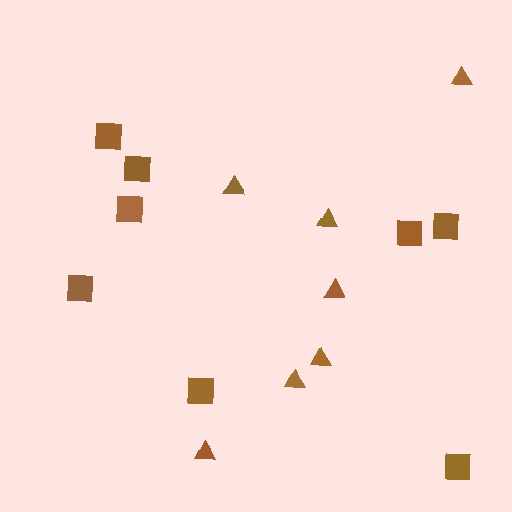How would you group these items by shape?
There are 2 groups: one group of squares (8) and one group of triangles (7).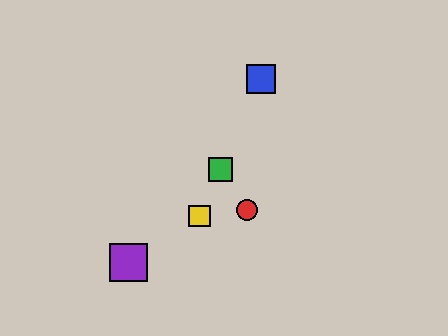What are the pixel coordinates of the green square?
The green square is at (220, 169).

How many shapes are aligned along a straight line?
3 shapes (the blue square, the green square, the yellow square) are aligned along a straight line.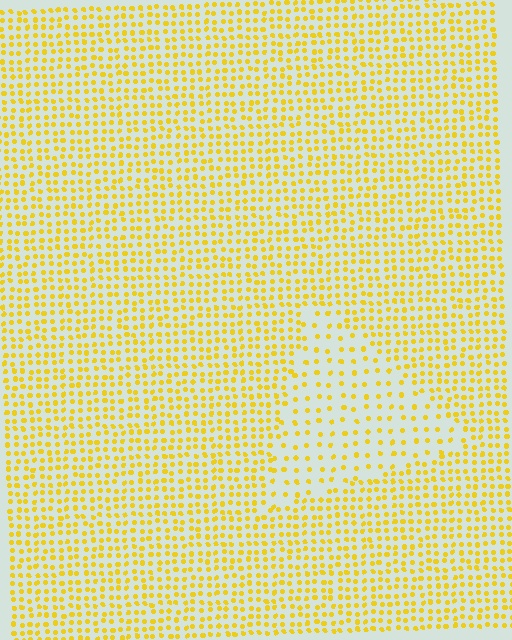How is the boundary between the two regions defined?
The boundary is defined by a change in element density (approximately 2.1x ratio). All elements are the same color, size, and shape.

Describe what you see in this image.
The image contains small yellow elements arranged at two different densities. A triangle-shaped region is visible where the elements are less densely packed than the surrounding area.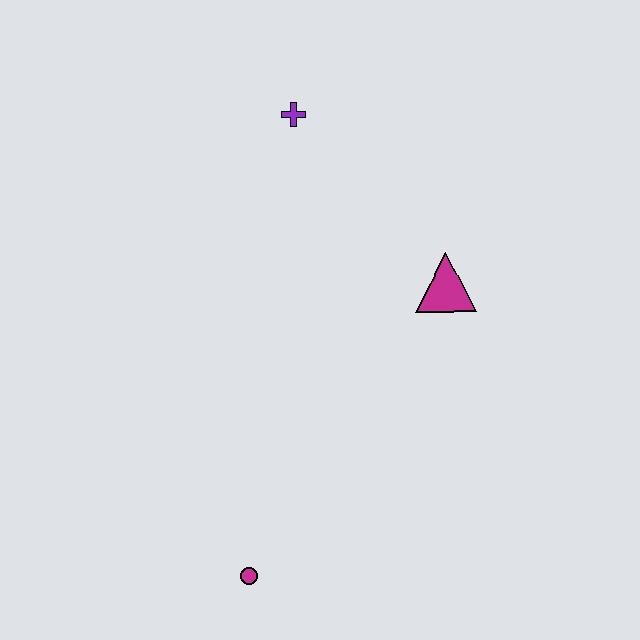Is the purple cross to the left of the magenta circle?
No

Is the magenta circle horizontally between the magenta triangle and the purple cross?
No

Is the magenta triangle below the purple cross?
Yes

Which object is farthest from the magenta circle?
The purple cross is farthest from the magenta circle.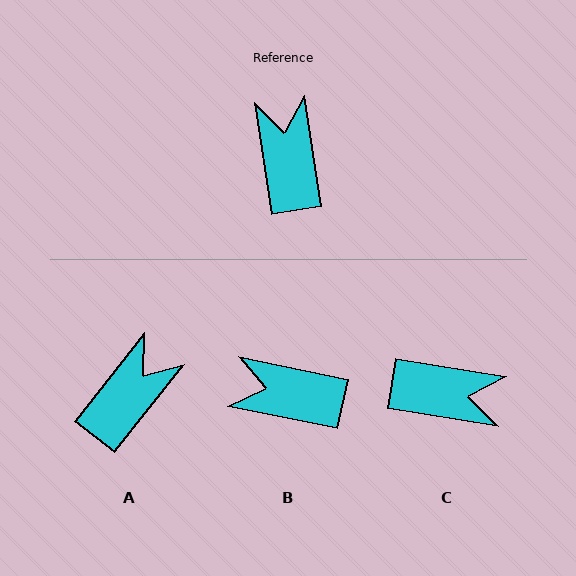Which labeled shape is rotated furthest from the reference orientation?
C, about 108 degrees away.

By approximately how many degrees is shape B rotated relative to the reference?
Approximately 70 degrees counter-clockwise.